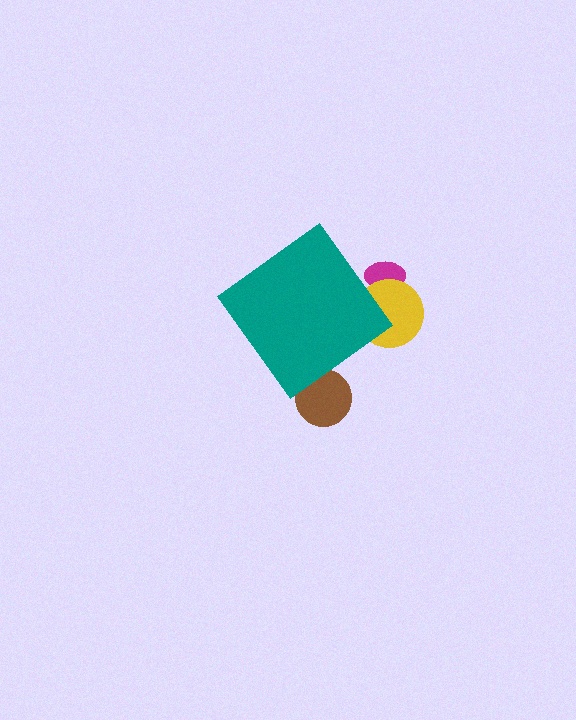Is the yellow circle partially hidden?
Yes, the yellow circle is partially hidden behind the teal diamond.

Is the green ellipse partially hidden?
Yes, the green ellipse is partially hidden behind the teal diamond.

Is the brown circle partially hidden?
Yes, the brown circle is partially hidden behind the teal diamond.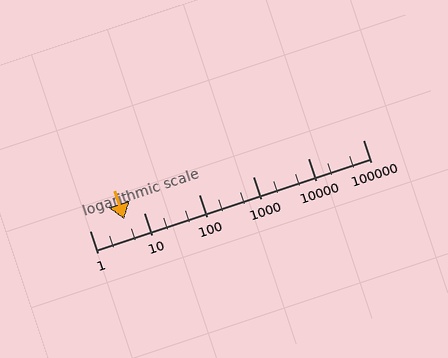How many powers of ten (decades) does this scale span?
The scale spans 5 decades, from 1 to 100000.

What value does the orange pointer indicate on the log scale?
The pointer indicates approximately 4.3.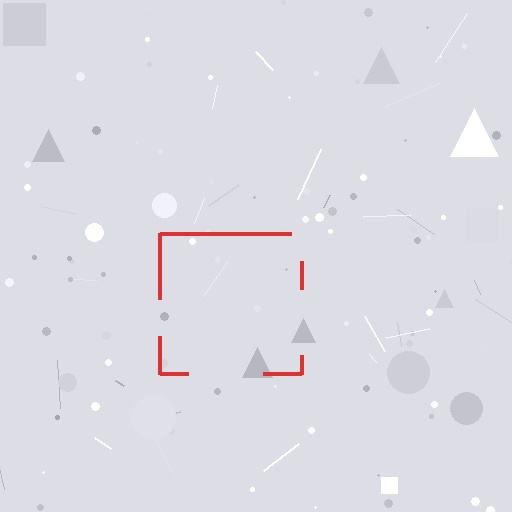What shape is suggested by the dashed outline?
The dashed outline suggests a square.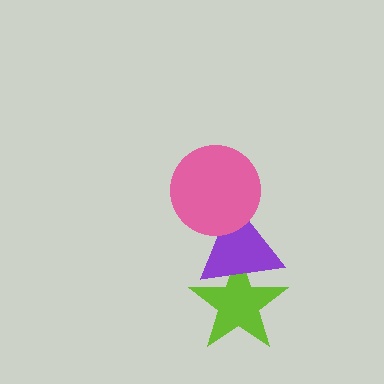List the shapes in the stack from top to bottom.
From top to bottom: the pink circle, the purple triangle, the lime star.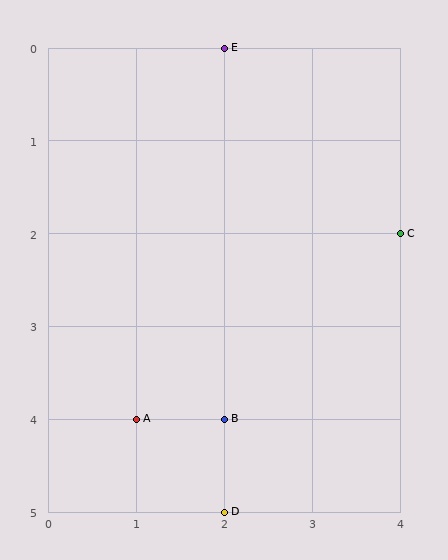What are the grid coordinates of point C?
Point C is at grid coordinates (4, 2).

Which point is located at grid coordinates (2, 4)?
Point B is at (2, 4).